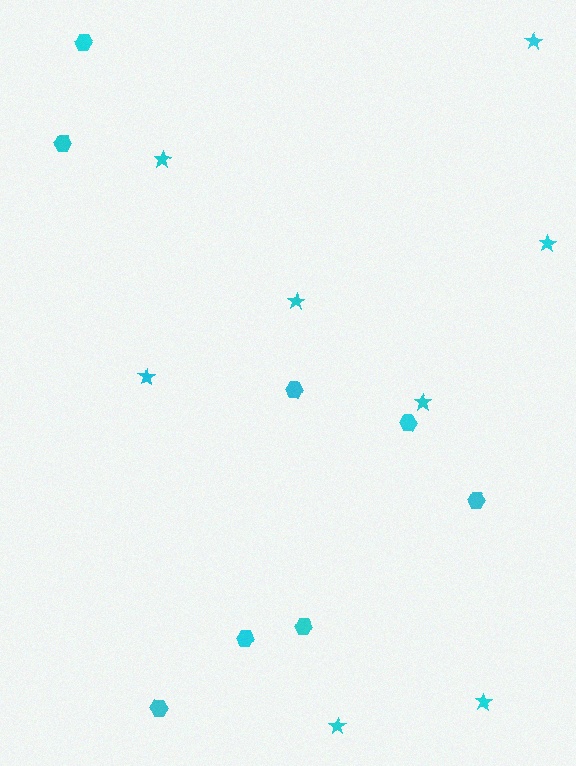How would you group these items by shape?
There are 2 groups: one group of stars (8) and one group of hexagons (8).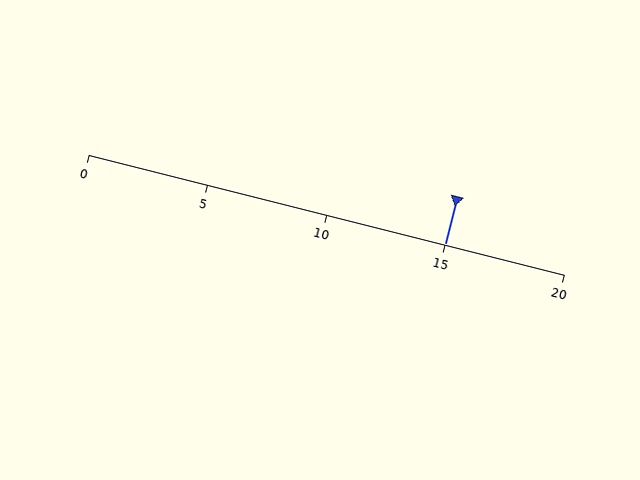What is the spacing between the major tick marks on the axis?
The major ticks are spaced 5 apart.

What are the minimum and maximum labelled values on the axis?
The axis runs from 0 to 20.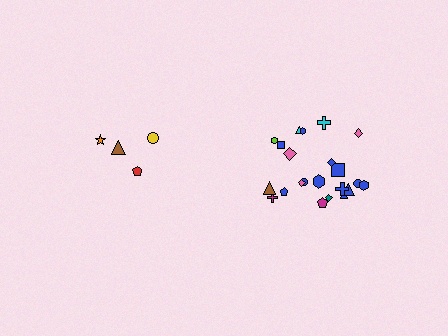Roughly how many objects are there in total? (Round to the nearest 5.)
Roughly 25 objects in total.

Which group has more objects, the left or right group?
The right group.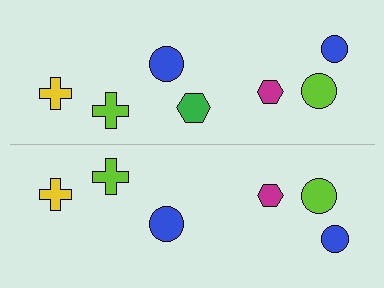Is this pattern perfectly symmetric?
No, the pattern is not perfectly symmetric. A green hexagon is missing from the bottom side.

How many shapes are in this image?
There are 13 shapes in this image.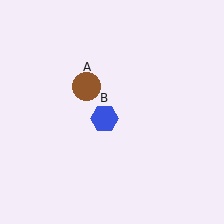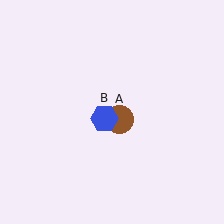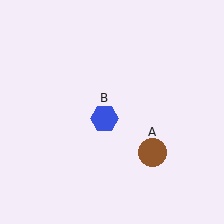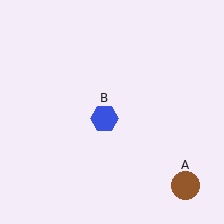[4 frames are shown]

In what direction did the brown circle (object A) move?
The brown circle (object A) moved down and to the right.